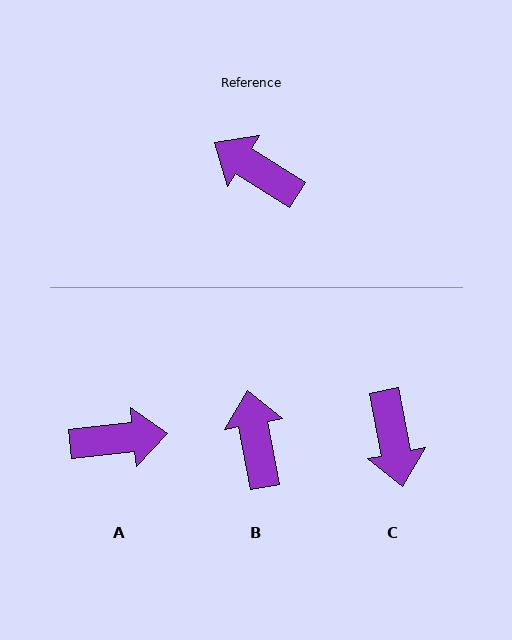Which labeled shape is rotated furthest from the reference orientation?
A, about 142 degrees away.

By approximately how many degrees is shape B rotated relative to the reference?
Approximately 48 degrees clockwise.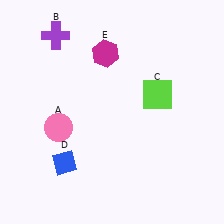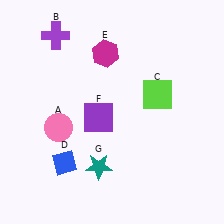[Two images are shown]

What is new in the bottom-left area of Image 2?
A purple square (F) was added in the bottom-left area of Image 2.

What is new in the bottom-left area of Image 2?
A teal star (G) was added in the bottom-left area of Image 2.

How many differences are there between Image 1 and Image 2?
There are 2 differences between the two images.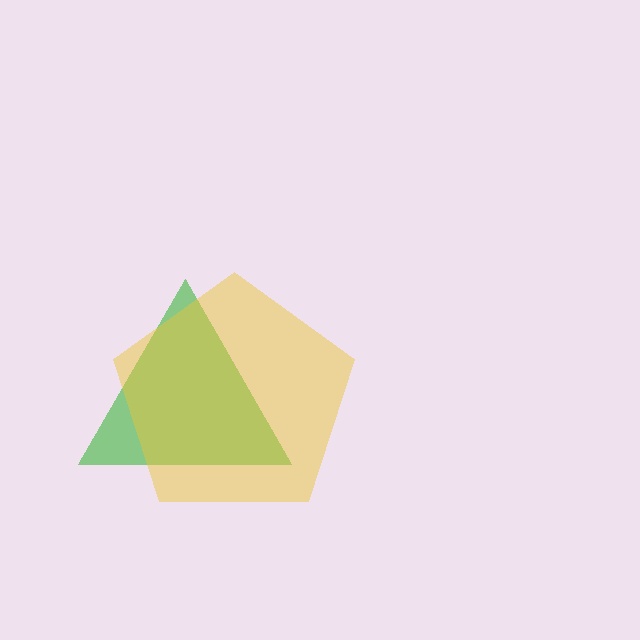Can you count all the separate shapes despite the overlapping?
Yes, there are 2 separate shapes.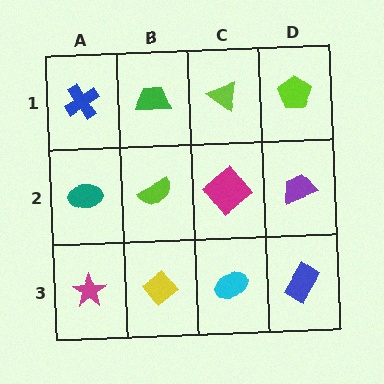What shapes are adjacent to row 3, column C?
A magenta diamond (row 2, column C), a yellow diamond (row 3, column B), a blue rectangle (row 3, column D).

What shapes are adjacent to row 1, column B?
A lime semicircle (row 2, column B), a blue cross (row 1, column A), a lime triangle (row 1, column C).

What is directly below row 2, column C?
A cyan ellipse.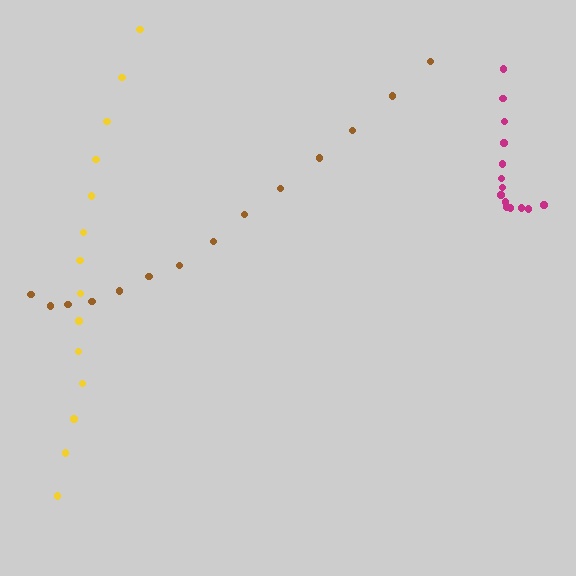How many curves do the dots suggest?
There are 3 distinct paths.